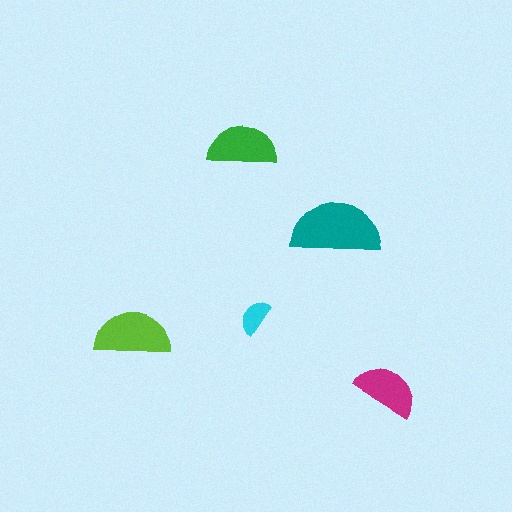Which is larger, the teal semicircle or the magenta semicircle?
The teal one.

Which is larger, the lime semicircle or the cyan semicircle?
The lime one.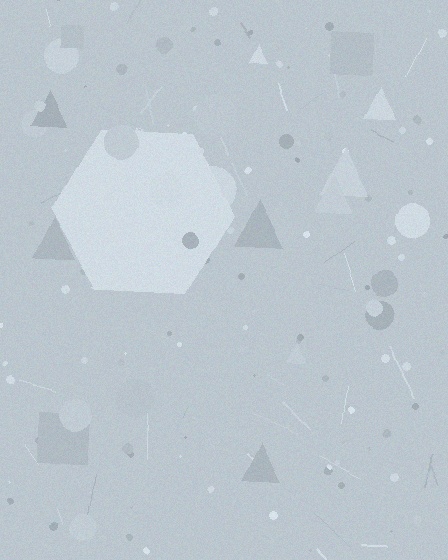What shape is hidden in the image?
A hexagon is hidden in the image.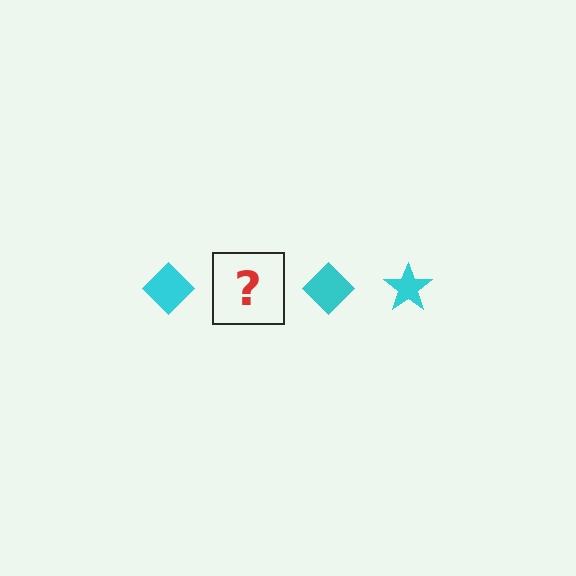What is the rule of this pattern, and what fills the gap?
The rule is that the pattern cycles through diamond, star shapes in cyan. The gap should be filled with a cyan star.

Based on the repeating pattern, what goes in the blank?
The blank should be a cyan star.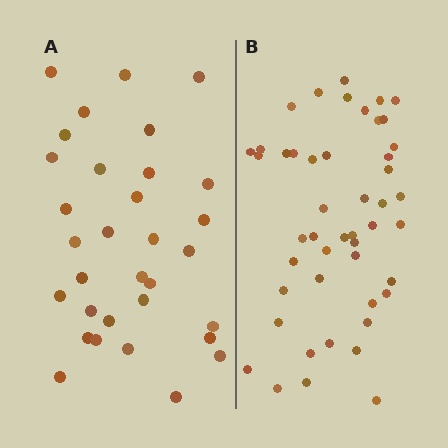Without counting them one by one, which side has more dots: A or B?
Region B (the right region) has more dots.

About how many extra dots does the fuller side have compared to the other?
Region B has approximately 15 more dots than region A.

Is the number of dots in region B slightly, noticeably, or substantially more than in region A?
Region B has substantially more. The ratio is roughly 1.5 to 1.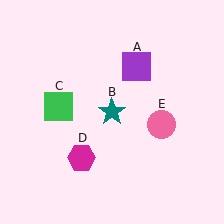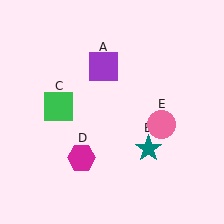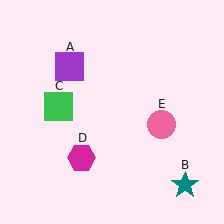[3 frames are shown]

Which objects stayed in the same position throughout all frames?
Green square (object C) and magenta hexagon (object D) and pink circle (object E) remained stationary.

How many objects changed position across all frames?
2 objects changed position: purple square (object A), teal star (object B).